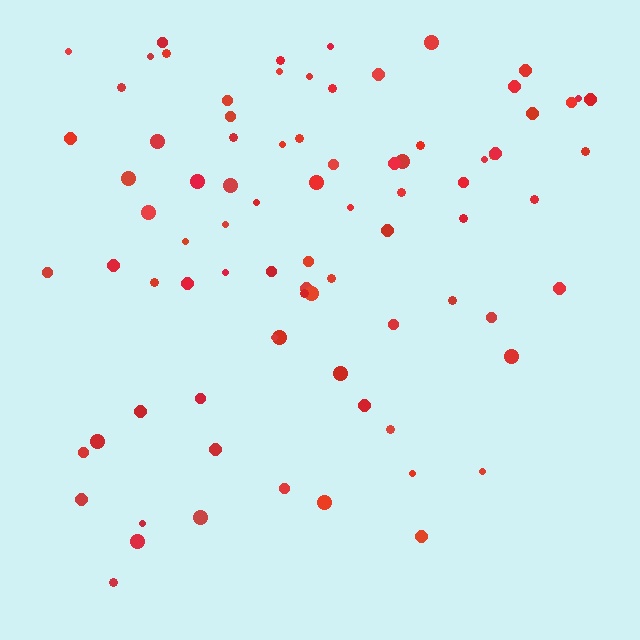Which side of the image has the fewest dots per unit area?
The bottom.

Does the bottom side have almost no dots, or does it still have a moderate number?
Still a moderate number, just noticeably fewer than the top.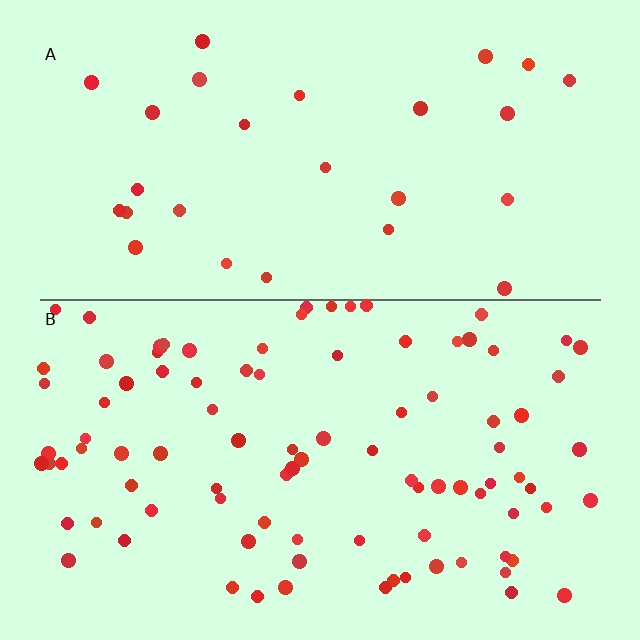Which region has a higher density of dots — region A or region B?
B (the bottom).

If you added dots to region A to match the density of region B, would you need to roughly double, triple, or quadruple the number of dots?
Approximately triple.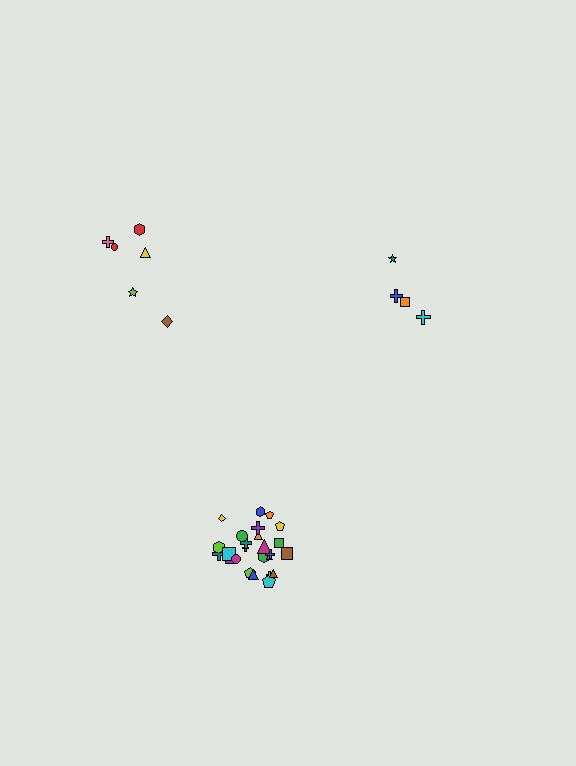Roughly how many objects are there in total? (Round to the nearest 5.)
Roughly 35 objects in total.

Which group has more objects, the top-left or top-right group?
The top-left group.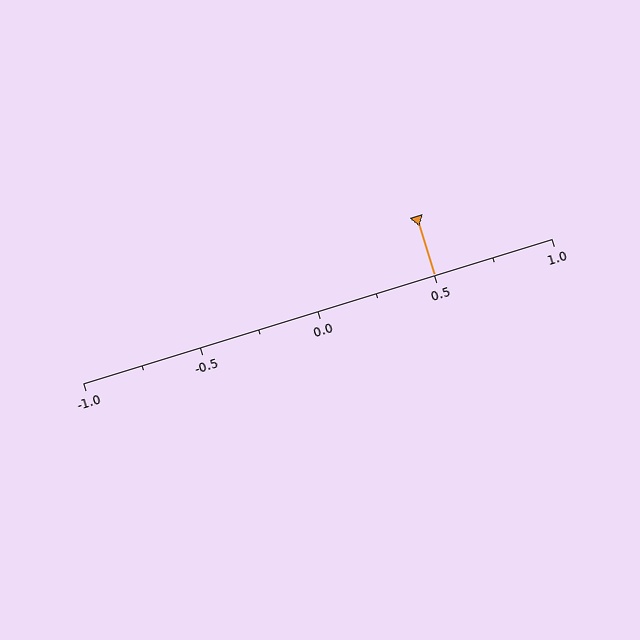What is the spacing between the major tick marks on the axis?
The major ticks are spaced 0.5 apart.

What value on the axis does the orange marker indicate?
The marker indicates approximately 0.5.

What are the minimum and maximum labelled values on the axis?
The axis runs from -1.0 to 1.0.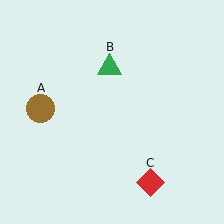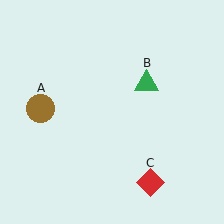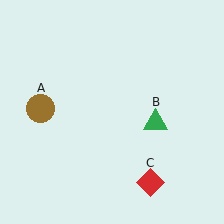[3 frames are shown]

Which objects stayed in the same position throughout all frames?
Brown circle (object A) and red diamond (object C) remained stationary.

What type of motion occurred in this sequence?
The green triangle (object B) rotated clockwise around the center of the scene.